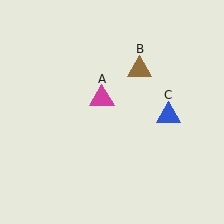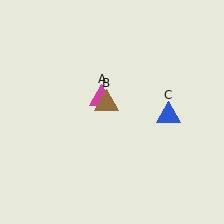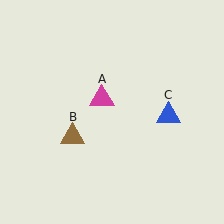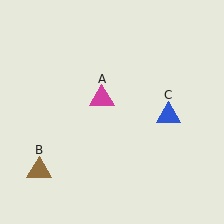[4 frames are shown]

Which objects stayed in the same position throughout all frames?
Magenta triangle (object A) and blue triangle (object C) remained stationary.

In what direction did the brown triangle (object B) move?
The brown triangle (object B) moved down and to the left.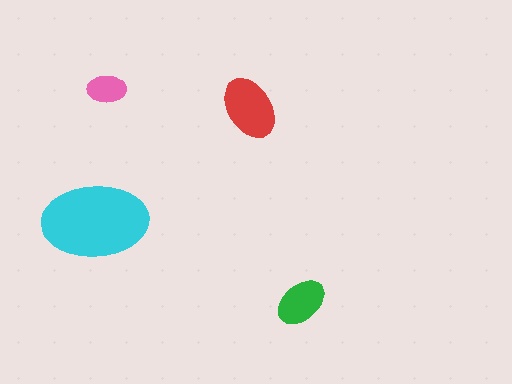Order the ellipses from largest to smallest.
the cyan one, the red one, the green one, the pink one.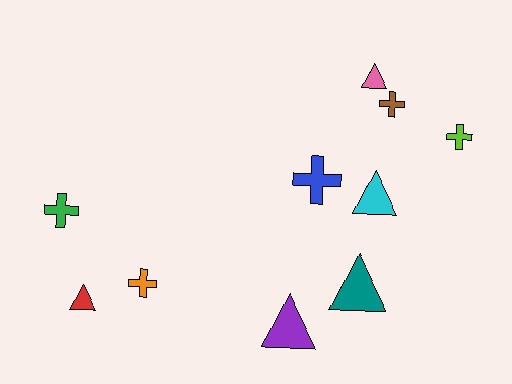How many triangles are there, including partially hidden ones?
There are 5 triangles.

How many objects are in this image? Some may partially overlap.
There are 10 objects.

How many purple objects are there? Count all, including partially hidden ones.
There is 1 purple object.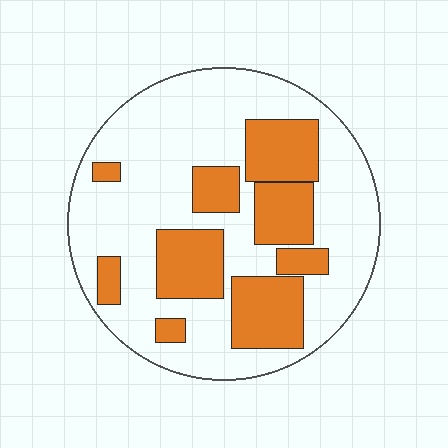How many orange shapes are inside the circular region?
9.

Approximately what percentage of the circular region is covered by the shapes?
Approximately 30%.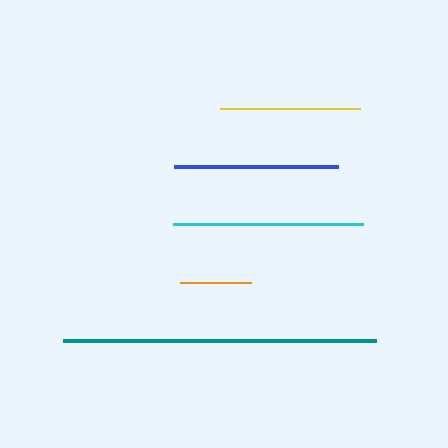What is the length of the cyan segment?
The cyan segment is approximately 190 pixels long.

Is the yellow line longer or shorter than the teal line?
The teal line is longer than the yellow line.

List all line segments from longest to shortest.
From longest to shortest: teal, cyan, blue, yellow, orange.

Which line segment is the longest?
The teal line is the longest at approximately 313 pixels.